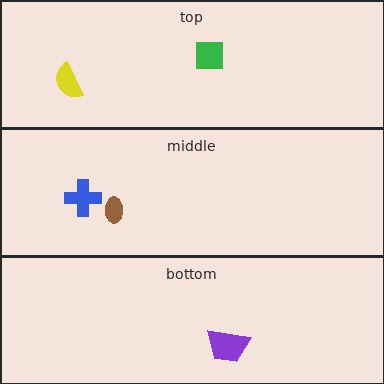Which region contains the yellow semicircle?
The top region.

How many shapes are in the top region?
2.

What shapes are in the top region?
The yellow semicircle, the green square.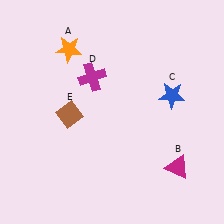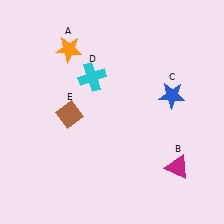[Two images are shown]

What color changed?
The cross (D) changed from magenta in Image 1 to cyan in Image 2.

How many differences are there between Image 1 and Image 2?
There is 1 difference between the two images.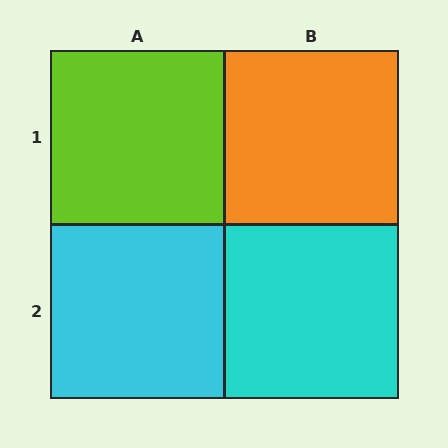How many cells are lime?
1 cell is lime.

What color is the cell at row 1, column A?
Lime.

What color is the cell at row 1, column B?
Orange.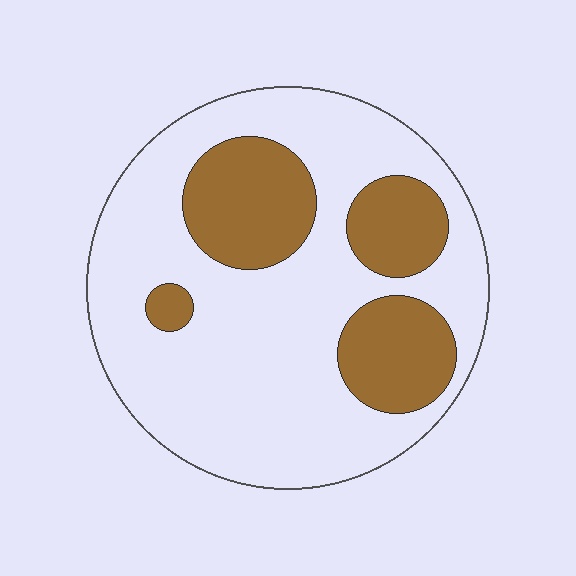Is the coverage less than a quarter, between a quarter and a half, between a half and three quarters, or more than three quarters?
Between a quarter and a half.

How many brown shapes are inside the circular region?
4.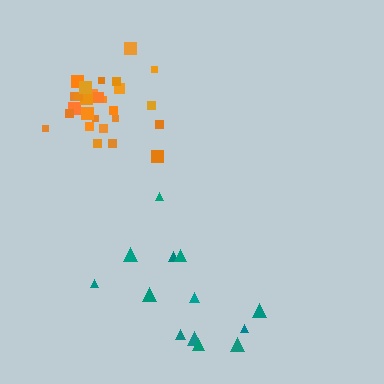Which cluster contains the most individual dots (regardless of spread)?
Orange (27).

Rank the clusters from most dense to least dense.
orange, teal.